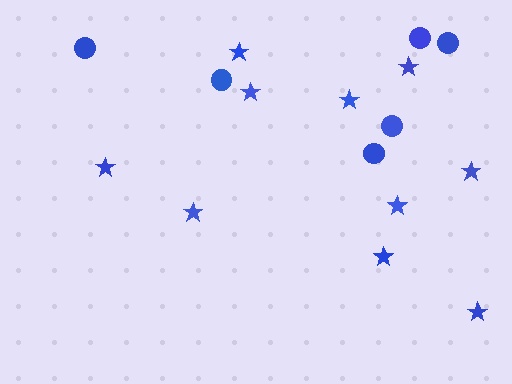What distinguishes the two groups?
There are 2 groups: one group of stars (10) and one group of circles (6).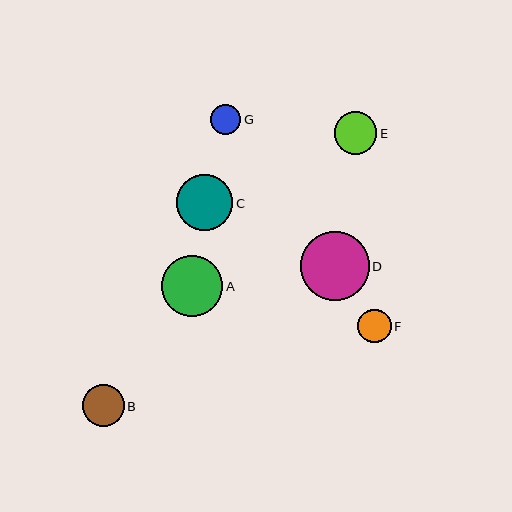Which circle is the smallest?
Circle G is the smallest with a size of approximately 30 pixels.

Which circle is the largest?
Circle D is the largest with a size of approximately 69 pixels.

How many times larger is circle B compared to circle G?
Circle B is approximately 1.4 times the size of circle G.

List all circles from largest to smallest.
From largest to smallest: D, A, C, E, B, F, G.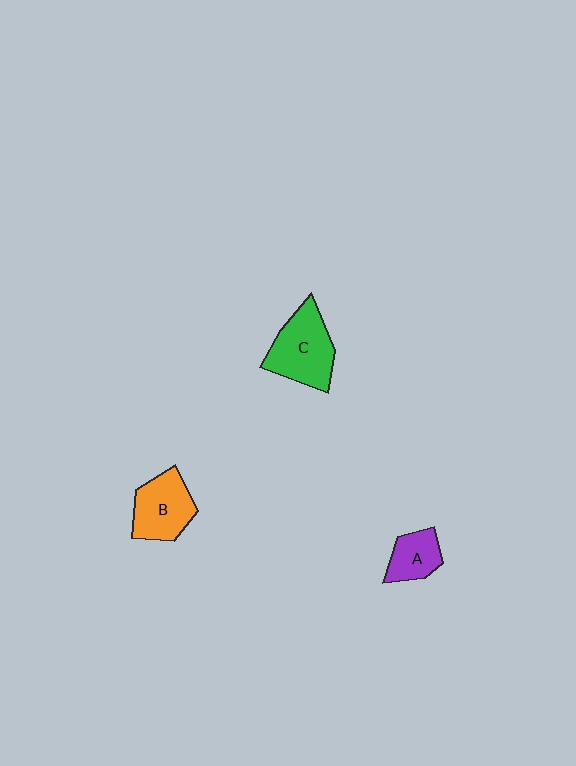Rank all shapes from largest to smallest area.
From largest to smallest: C (green), B (orange), A (purple).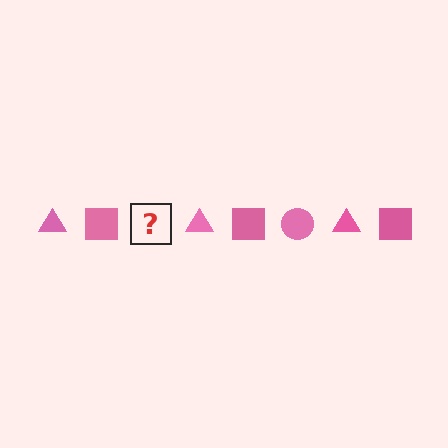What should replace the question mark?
The question mark should be replaced with a pink circle.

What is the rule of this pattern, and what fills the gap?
The rule is that the pattern cycles through triangle, square, circle shapes in pink. The gap should be filled with a pink circle.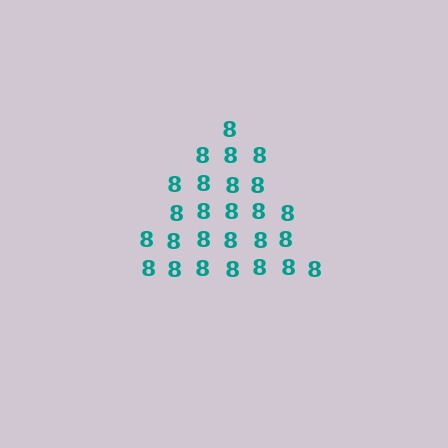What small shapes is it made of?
It is made of small digit 8's.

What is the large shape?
The large shape is a triangle.